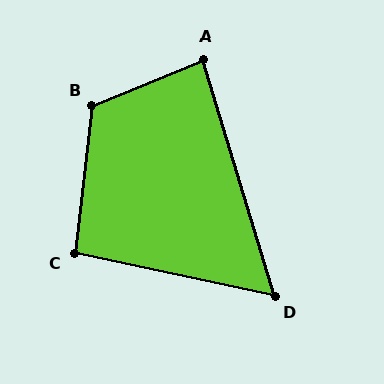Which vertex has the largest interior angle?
B, at approximately 119 degrees.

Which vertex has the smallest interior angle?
D, at approximately 61 degrees.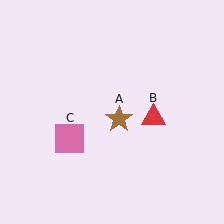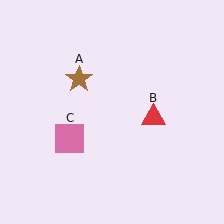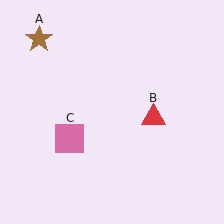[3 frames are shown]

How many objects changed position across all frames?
1 object changed position: brown star (object A).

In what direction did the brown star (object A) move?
The brown star (object A) moved up and to the left.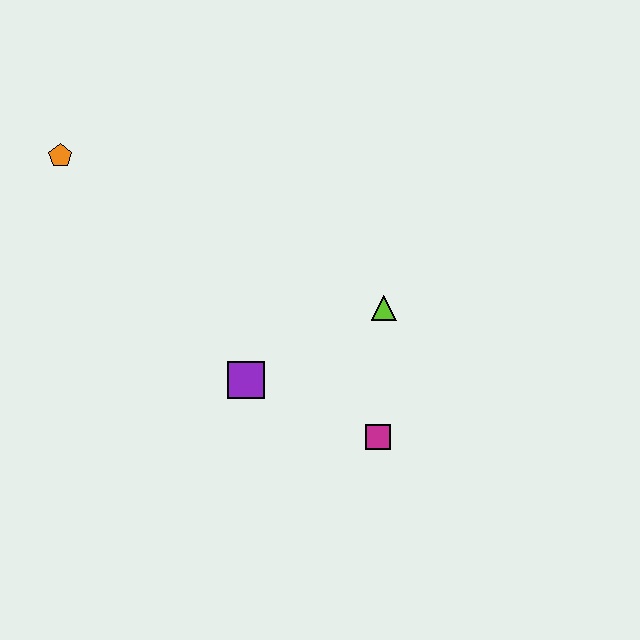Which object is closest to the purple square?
The magenta square is closest to the purple square.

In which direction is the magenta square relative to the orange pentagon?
The magenta square is to the right of the orange pentagon.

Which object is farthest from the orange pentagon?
The magenta square is farthest from the orange pentagon.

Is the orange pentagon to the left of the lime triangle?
Yes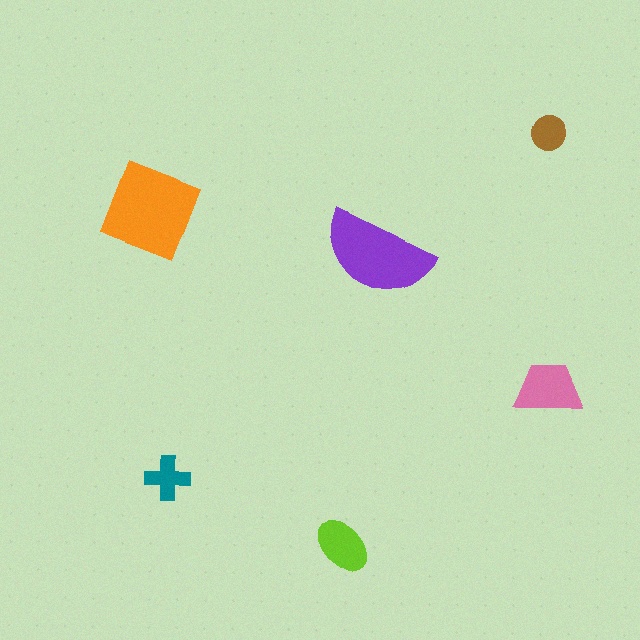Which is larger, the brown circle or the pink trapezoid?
The pink trapezoid.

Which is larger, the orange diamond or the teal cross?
The orange diamond.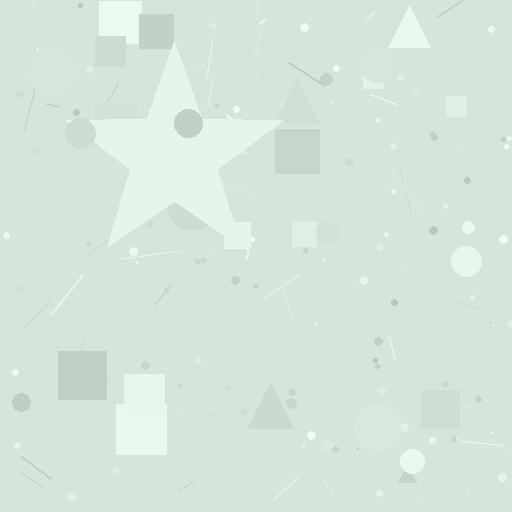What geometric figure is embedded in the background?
A star is embedded in the background.